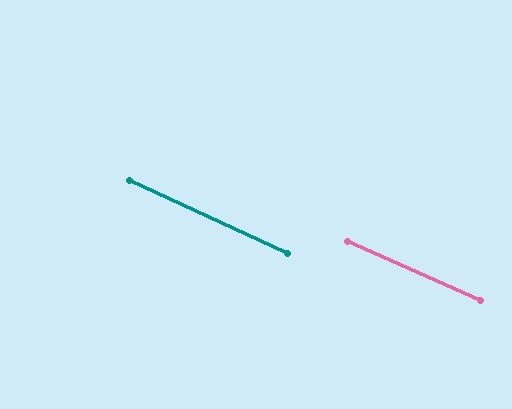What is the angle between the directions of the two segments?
Approximately 1 degree.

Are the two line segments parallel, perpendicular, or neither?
Parallel — their directions differ by only 0.8°.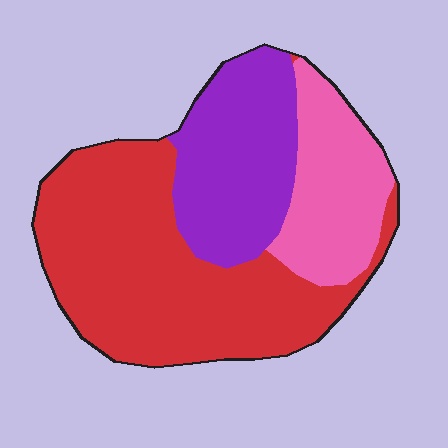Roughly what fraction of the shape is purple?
Purple covers 27% of the shape.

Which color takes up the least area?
Pink, at roughly 20%.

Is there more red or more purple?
Red.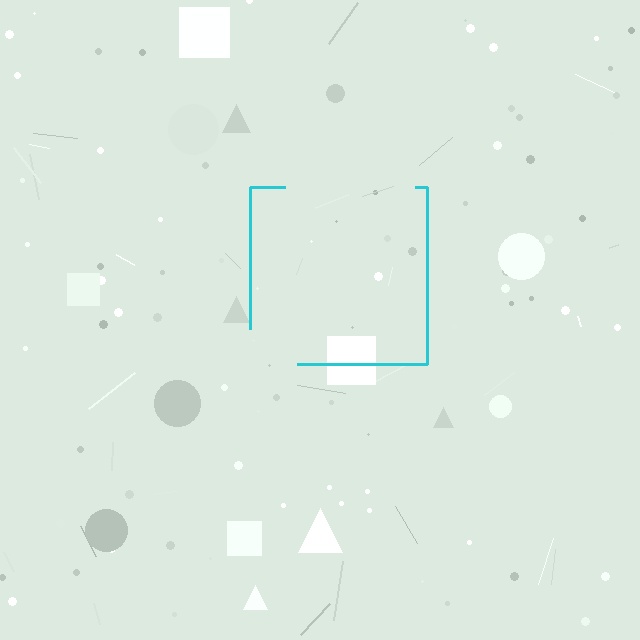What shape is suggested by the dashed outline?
The dashed outline suggests a square.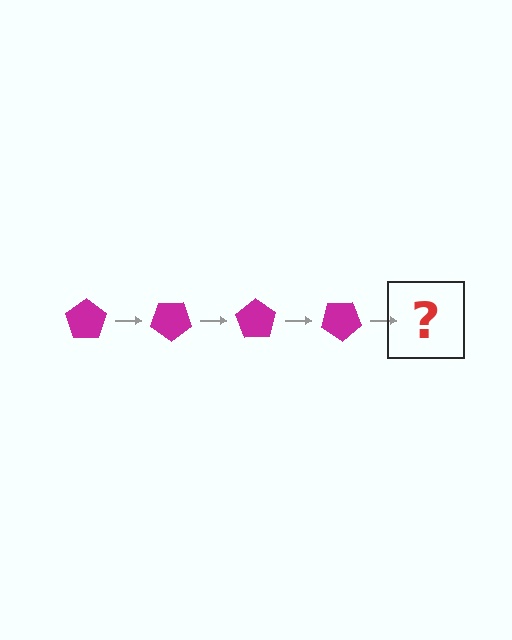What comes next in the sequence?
The next element should be a magenta pentagon rotated 140 degrees.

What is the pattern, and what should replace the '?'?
The pattern is that the pentagon rotates 35 degrees each step. The '?' should be a magenta pentagon rotated 140 degrees.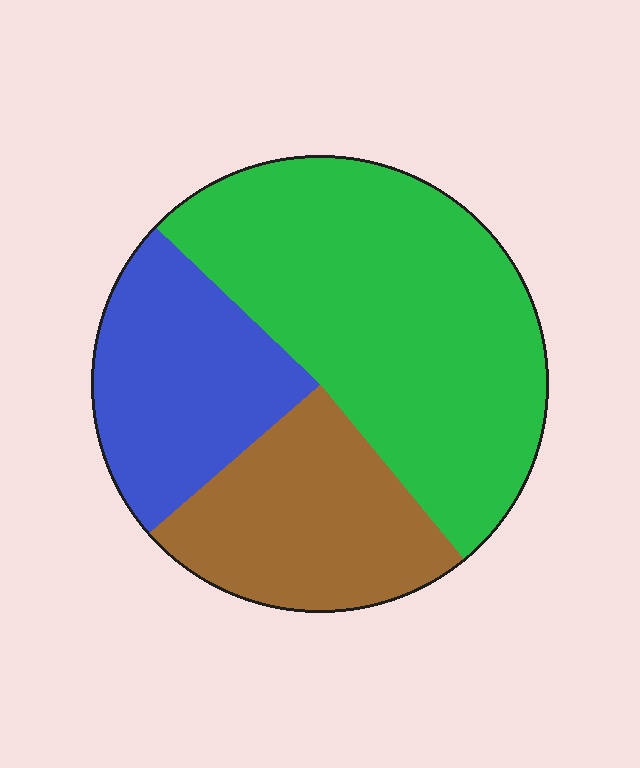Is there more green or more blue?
Green.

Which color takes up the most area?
Green, at roughly 50%.